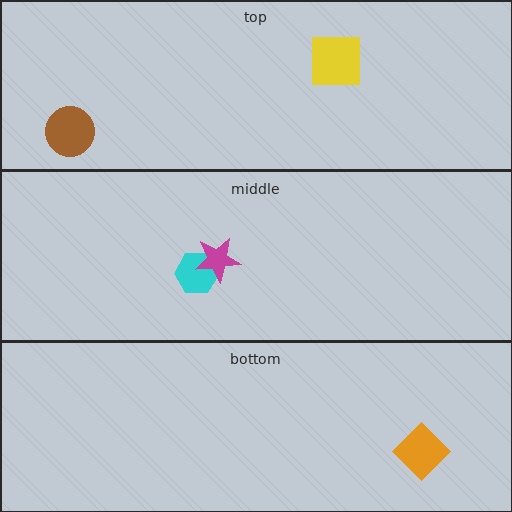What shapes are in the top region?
The yellow square, the brown circle.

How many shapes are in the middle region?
2.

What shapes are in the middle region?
The cyan hexagon, the magenta star.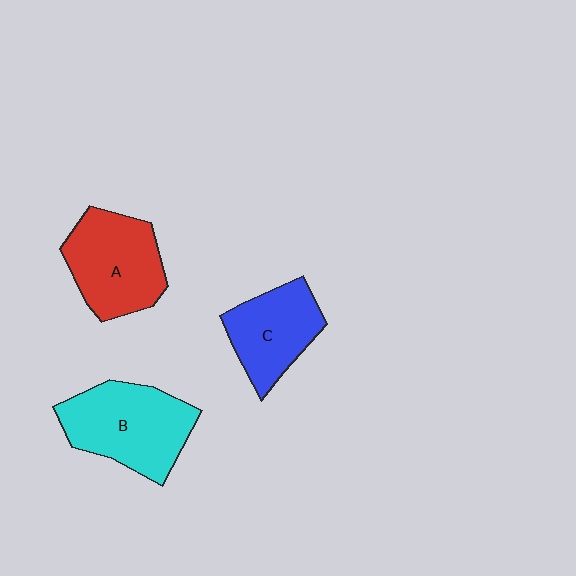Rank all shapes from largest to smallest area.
From largest to smallest: B (cyan), A (red), C (blue).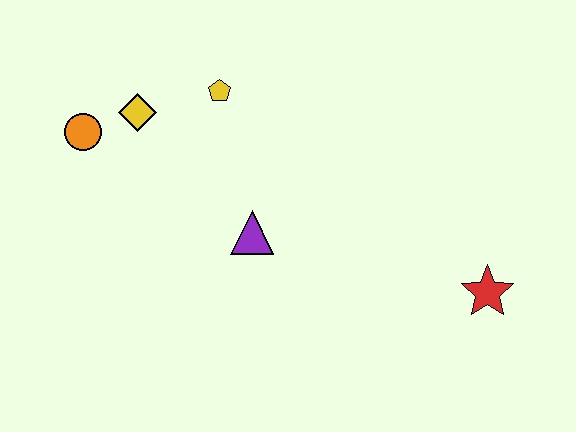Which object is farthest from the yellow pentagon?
The red star is farthest from the yellow pentagon.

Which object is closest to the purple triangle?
The yellow pentagon is closest to the purple triangle.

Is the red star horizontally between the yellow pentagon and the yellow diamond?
No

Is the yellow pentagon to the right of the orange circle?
Yes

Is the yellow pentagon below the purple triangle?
No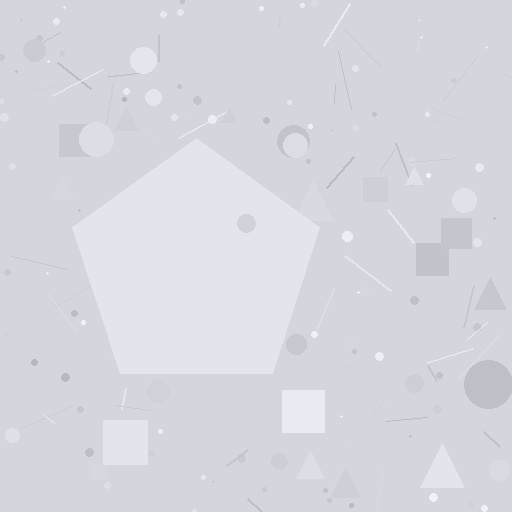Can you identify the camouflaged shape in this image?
The camouflaged shape is a pentagon.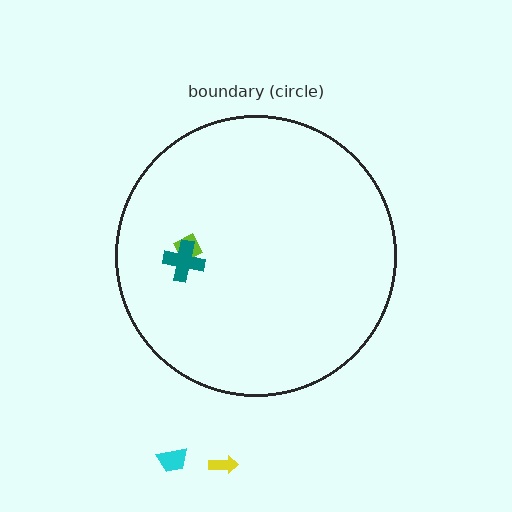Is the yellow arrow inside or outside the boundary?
Outside.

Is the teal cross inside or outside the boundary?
Inside.